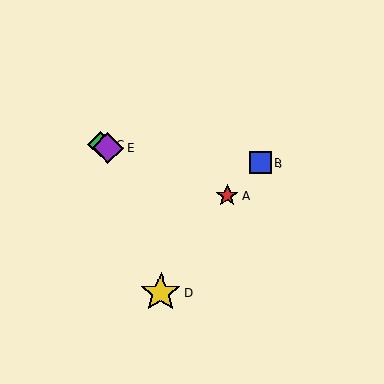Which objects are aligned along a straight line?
Objects A, C, E are aligned along a straight line.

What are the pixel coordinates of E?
Object E is at (108, 148).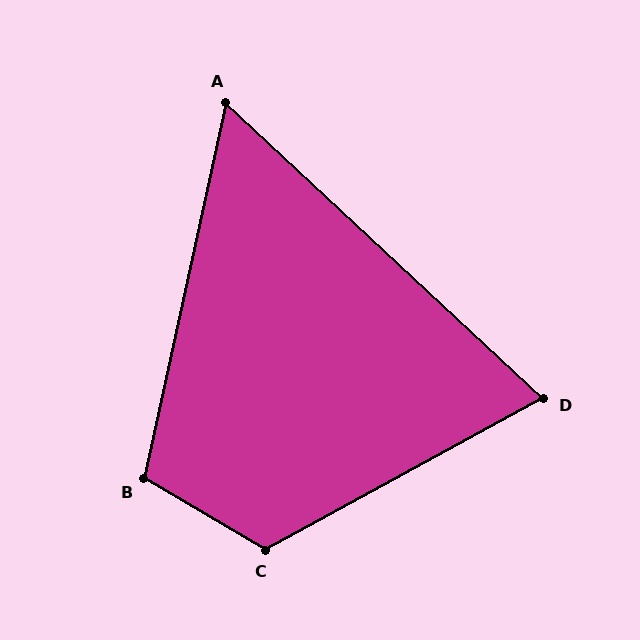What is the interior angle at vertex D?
Approximately 72 degrees (acute).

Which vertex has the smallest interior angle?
A, at approximately 59 degrees.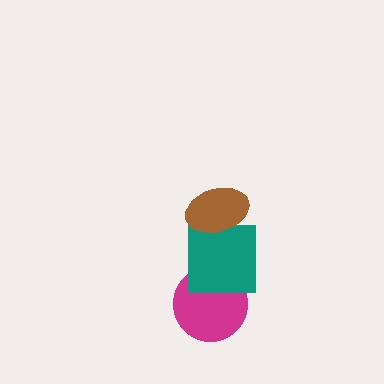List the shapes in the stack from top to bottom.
From top to bottom: the brown ellipse, the teal square, the magenta circle.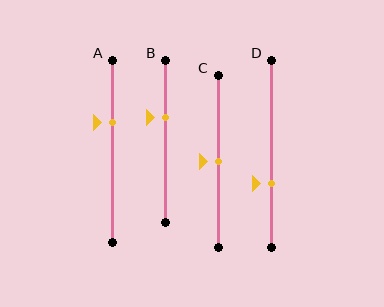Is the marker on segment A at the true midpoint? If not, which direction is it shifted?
No, the marker on segment A is shifted upward by about 15% of the segment length.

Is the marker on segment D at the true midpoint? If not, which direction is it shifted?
No, the marker on segment D is shifted downward by about 16% of the segment length.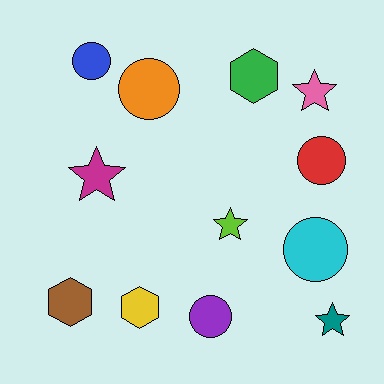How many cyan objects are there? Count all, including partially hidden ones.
There is 1 cyan object.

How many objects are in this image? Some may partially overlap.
There are 12 objects.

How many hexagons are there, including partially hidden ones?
There are 3 hexagons.